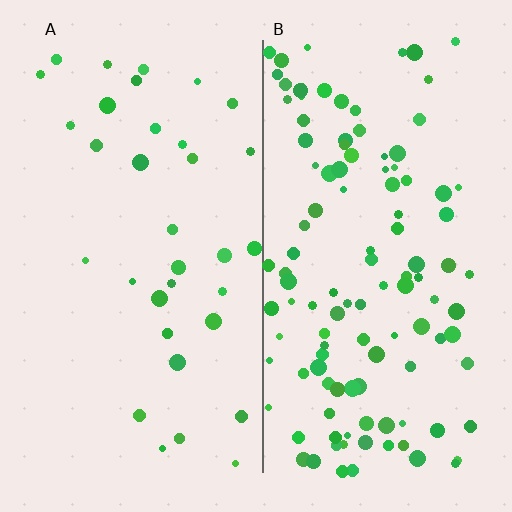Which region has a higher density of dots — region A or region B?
B (the right).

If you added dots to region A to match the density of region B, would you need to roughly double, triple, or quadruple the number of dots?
Approximately quadruple.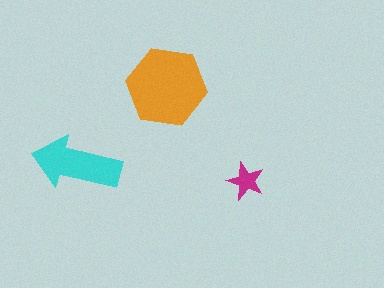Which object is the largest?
The orange hexagon.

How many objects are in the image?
There are 3 objects in the image.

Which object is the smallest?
The magenta star.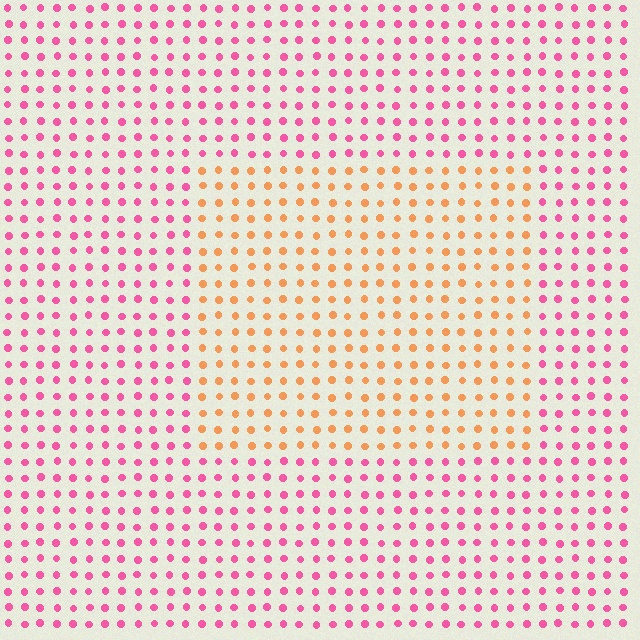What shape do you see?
I see a rectangle.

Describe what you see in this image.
The image is filled with small pink elements in a uniform arrangement. A rectangle-shaped region is visible where the elements are tinted to a slightly different hue, forming a subtle color boundary.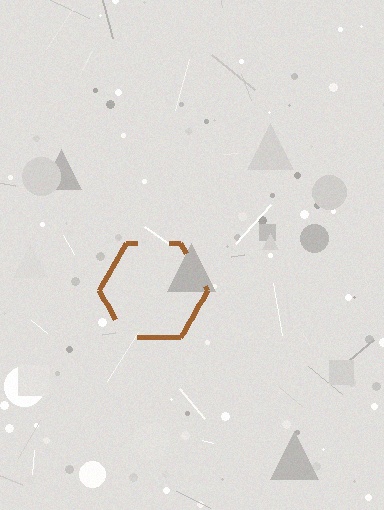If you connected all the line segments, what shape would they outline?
They would outline a hexagon.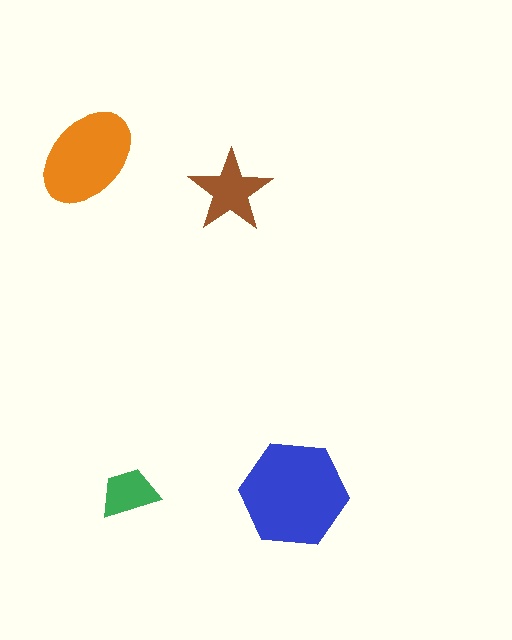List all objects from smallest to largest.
The green trapezoid, the brown star, the orange ellipse, the blue hexagon.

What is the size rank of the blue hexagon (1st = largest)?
1st.